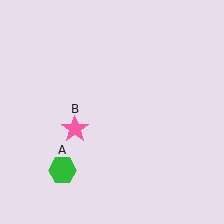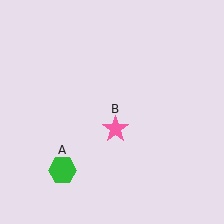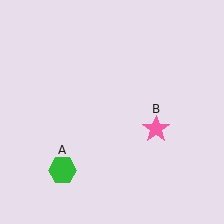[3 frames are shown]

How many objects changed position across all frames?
1 object changed position: pink star (object B).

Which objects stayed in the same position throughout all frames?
Green hexagon (object A) remained stationary.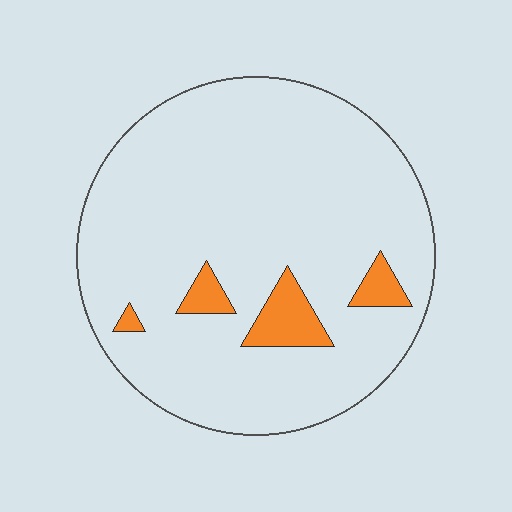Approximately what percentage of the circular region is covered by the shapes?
Approximately 10%.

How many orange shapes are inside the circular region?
4.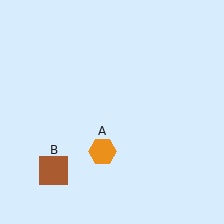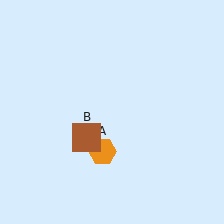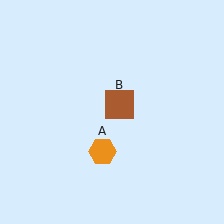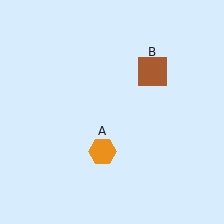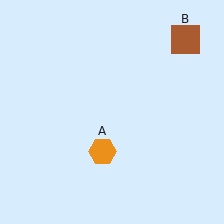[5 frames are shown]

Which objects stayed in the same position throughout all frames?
Orange hexagon (object A) remained stationary.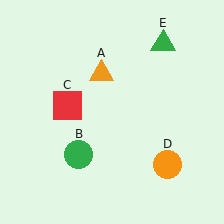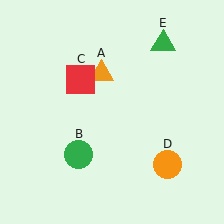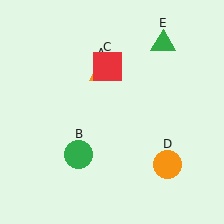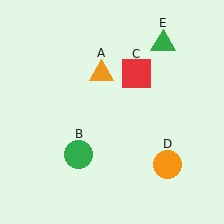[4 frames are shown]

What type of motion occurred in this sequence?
The red square (object C) rotated clockwise around the center of the scene.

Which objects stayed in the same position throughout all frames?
Orange triangle (object A) and green circle (object B) and orange circle (object D) and green triangle (object E) remained stationary.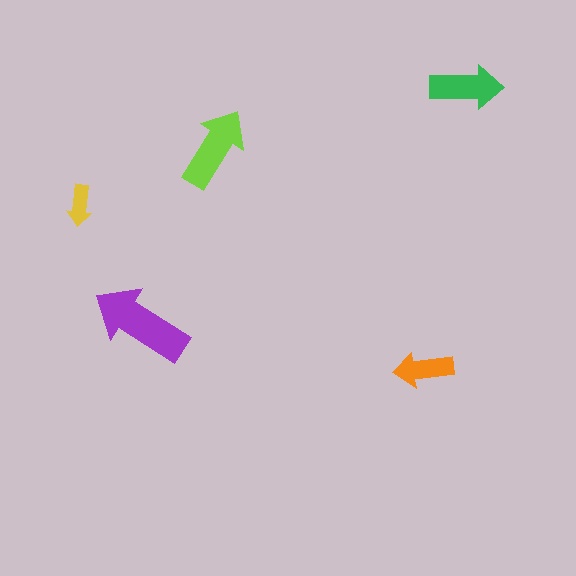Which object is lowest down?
The orange arrow is bottommost.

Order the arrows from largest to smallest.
the purple one, the lime one, the green one, the orange one, the yellow one.